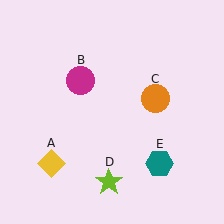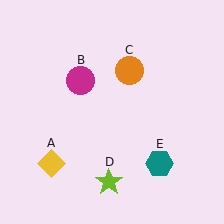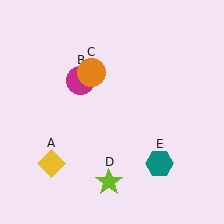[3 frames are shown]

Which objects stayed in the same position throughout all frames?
Yellow diamond (object A) and magenta circle (object B) and lime star (object D) and teal hexagon (object E) remained stationary.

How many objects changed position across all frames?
1 object changed position: orange circle (object C).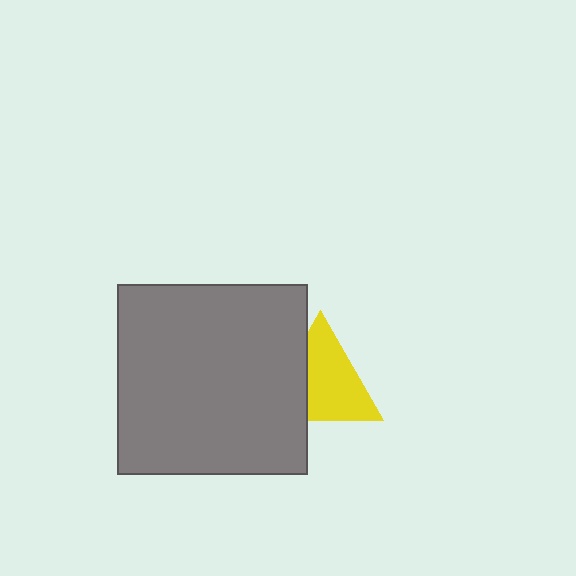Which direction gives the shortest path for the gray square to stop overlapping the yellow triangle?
Moving left gives the shortest separation.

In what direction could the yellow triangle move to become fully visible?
The yellow triangle could move right. That would shift it out from behind the gray square entirely.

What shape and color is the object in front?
The object in front is a gray square.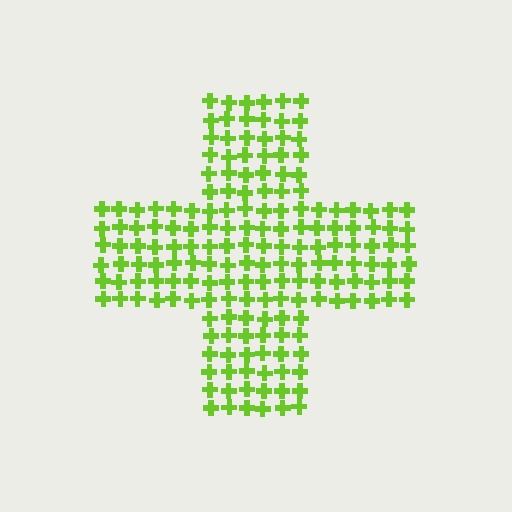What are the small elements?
The small elements are crosses.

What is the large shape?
The large shape is a cross.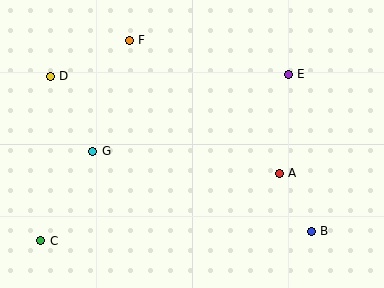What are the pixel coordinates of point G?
Point G is at (93, 151).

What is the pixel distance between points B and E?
The distance between B and E is 159 pixels.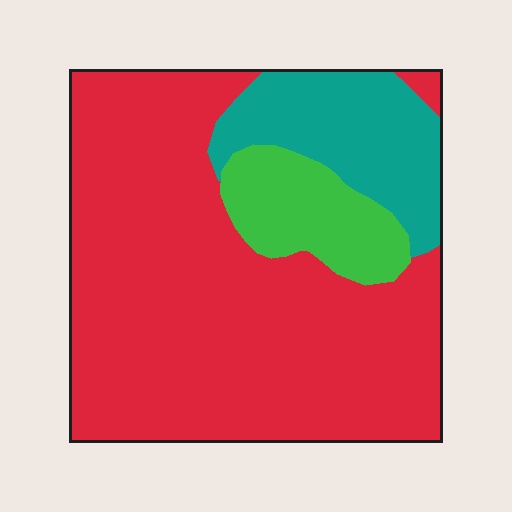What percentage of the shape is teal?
Teal takes up less than a quarter of the shape.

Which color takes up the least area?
Green, at roughly 10%.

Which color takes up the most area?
Red, at roughly 70%.